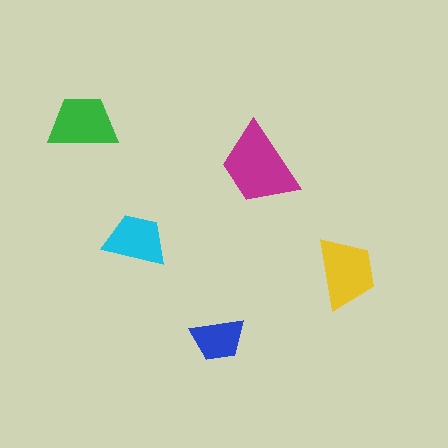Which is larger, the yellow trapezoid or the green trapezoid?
The yellow one.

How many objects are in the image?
There are 5 objects in the image.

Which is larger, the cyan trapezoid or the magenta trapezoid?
The magenta one.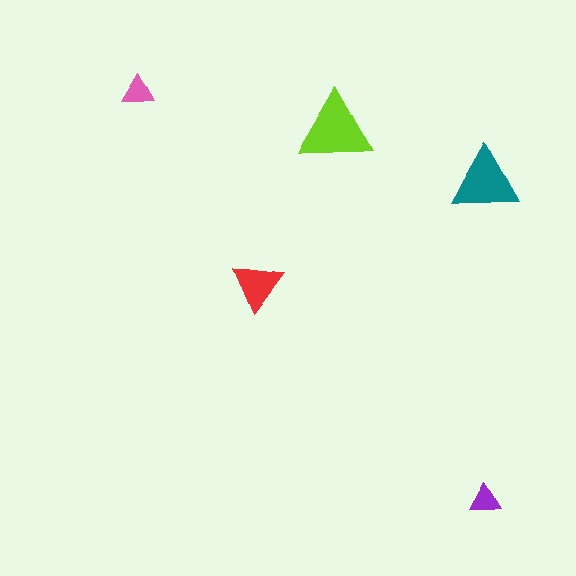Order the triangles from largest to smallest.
the lime one, the teal one, the red one, the pink one, the purple one.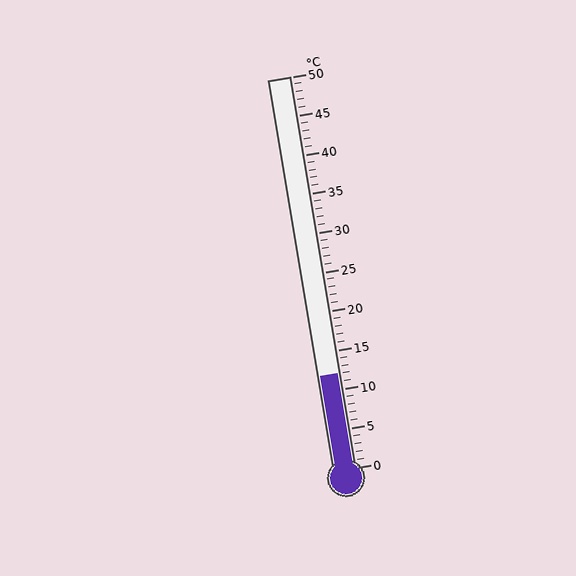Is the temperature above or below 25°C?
The temperature is below 25°C.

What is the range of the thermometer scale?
The thermometer scale ranges from 0°C to 50°C.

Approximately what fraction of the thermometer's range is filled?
The thermometer is filled to approximately 25% of its range.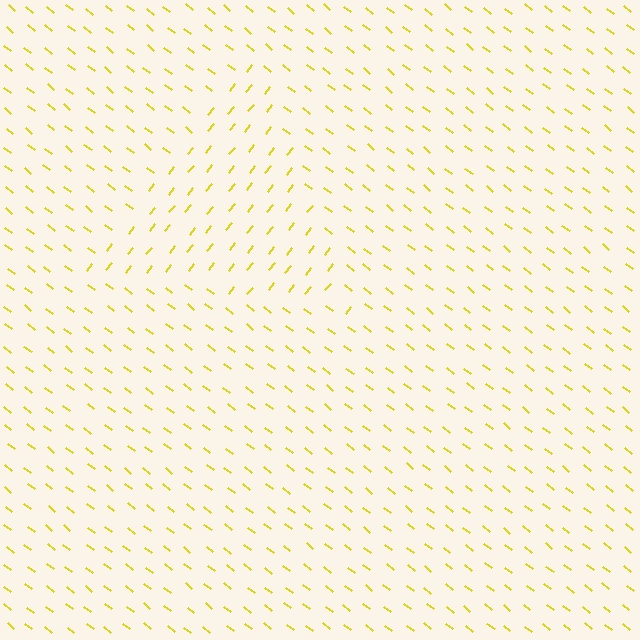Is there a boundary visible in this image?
Yes, there is a texture boundary formed by a change in line orientation.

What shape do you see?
I see a triangle.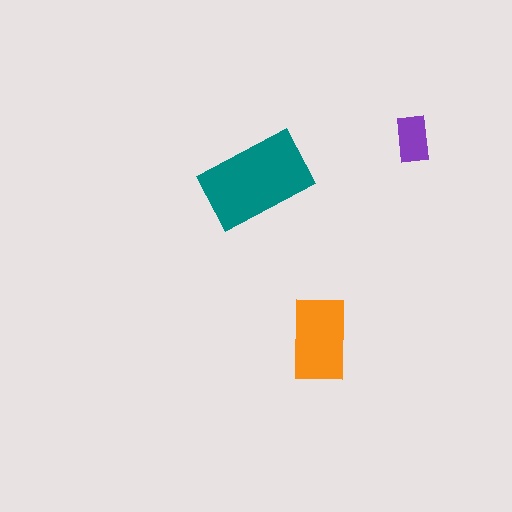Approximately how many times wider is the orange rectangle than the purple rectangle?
About 2 times wider.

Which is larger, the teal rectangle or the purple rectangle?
The teal one.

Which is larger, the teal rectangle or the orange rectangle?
The teal one.